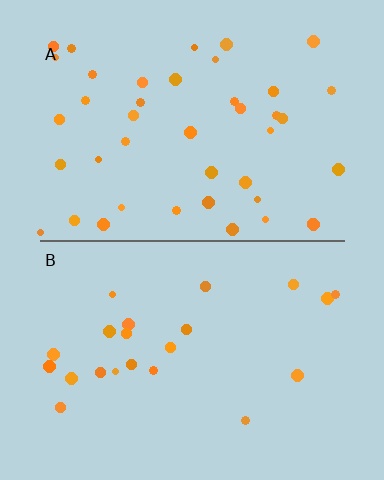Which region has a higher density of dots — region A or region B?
A (the top).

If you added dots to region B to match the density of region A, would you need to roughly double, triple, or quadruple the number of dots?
Approximately double.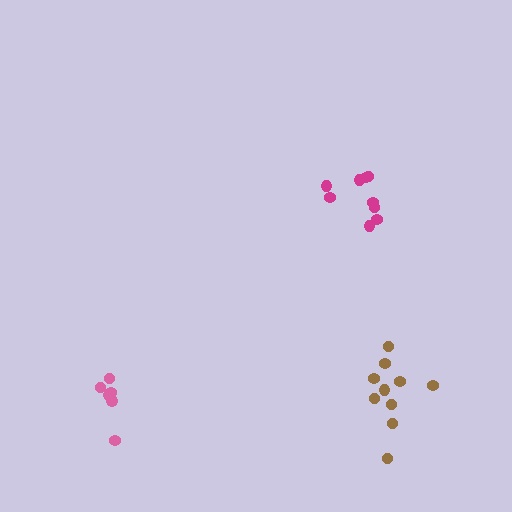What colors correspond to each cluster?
The clusters are colored: magenta, pink, brown.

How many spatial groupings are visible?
There are 3 spatial groupings.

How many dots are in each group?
Group 1: 9 dots, Group 2: 6 dots, Group 3: 10 dots (25 total).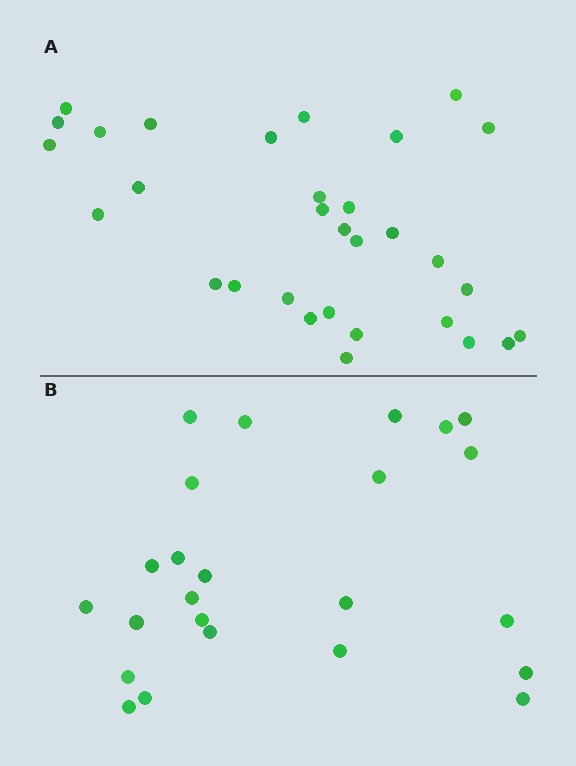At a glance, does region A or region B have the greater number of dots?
Region A (the top region) has more dots.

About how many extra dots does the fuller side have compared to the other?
Region A has roughly 8 or so more dots than region B.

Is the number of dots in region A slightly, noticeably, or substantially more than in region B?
Region A has noticeably more, but not dramatically so. The ratio is roughly 1.3 to 1.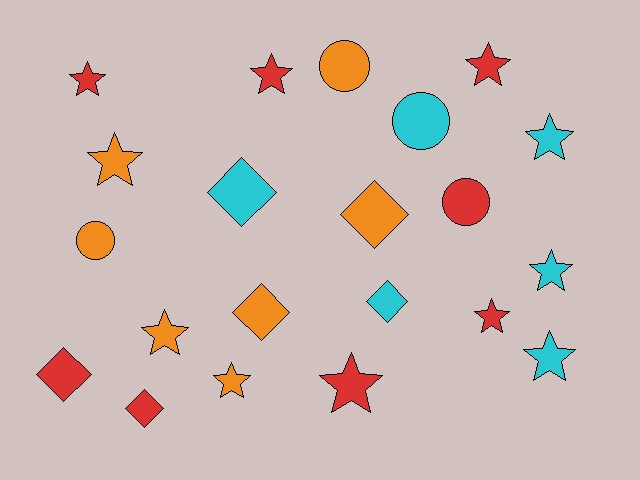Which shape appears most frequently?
Star, with 11 objects.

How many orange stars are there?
There are 3 orange stars.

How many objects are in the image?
There are 21 objects.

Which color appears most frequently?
Red, with 8 objects.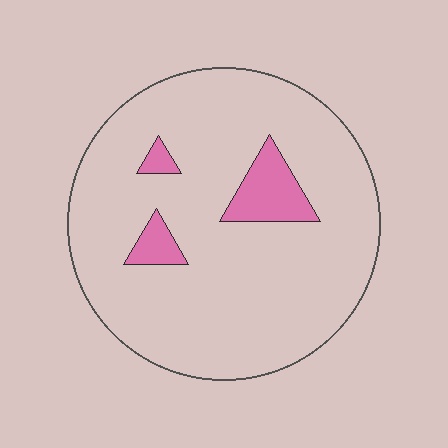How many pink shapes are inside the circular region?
3.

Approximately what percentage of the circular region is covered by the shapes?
Approximately 10%.